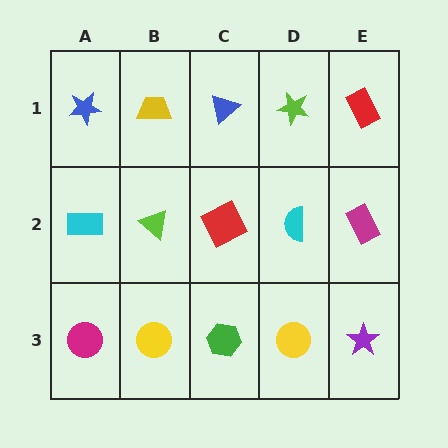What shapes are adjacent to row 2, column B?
A yellow trapezoid (row 1, column B), a yellow circle (row 3, column B), a cyan rectangle (row 2, column A), a red square (row 2, column C).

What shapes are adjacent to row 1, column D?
A cyan semicircle (row 2, column D), a blue triangle (row 1, column C), a red rectangle (row 1, column E).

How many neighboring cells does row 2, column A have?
3.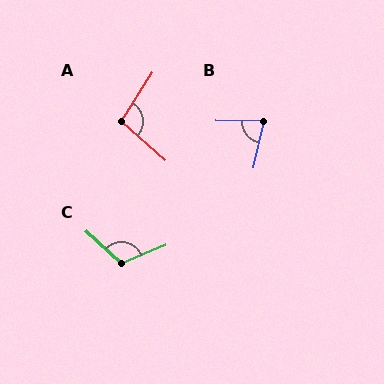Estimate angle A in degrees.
Approximately 99 degrees.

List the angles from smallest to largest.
B (78°), A (99°), C (116°).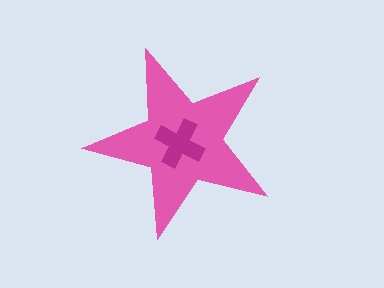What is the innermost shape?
The magenta cross.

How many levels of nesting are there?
2.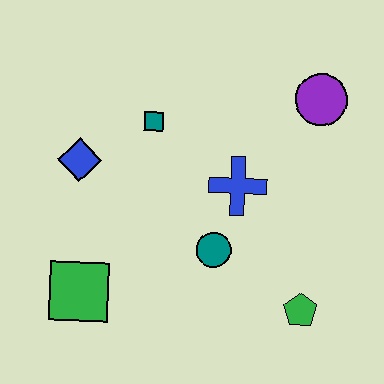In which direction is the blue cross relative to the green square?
The blue cross is to the right of the green square.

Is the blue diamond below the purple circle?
Yes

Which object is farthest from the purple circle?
The green square is farthest from the purple circle.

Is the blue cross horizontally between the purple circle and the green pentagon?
No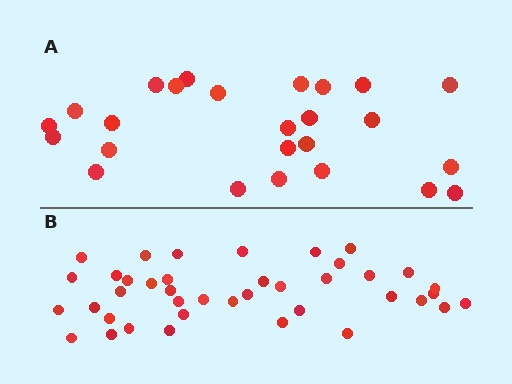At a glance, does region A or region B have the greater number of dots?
Region B (the bottom region) has more dots.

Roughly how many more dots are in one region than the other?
Region B has approximately 15 more dots than region A.